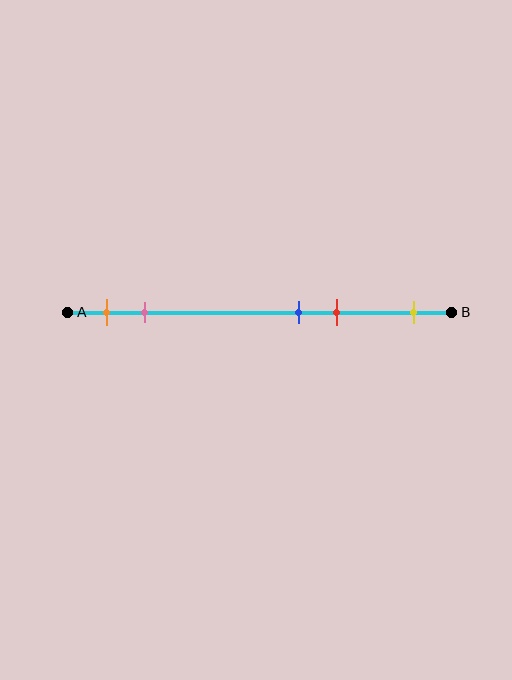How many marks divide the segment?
There are 5 marks dividing the segment.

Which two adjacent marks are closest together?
The blue and red marks are the closest adjacent pair.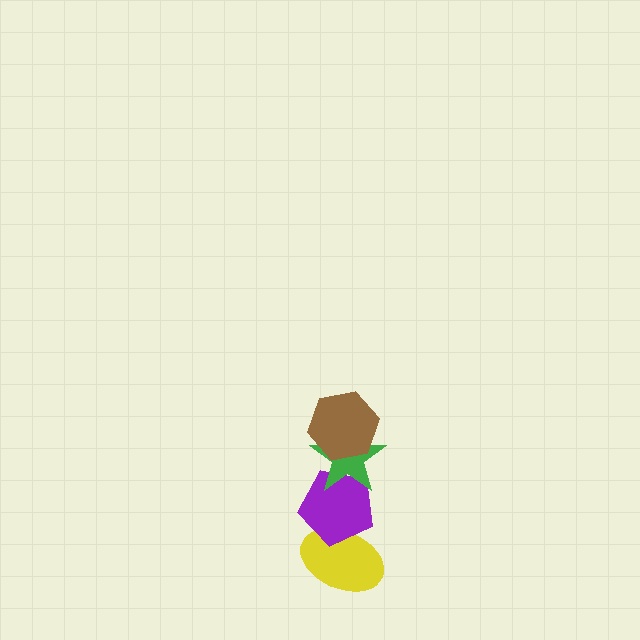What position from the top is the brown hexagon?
The brown hexagon is 1st from the top.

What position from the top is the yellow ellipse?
The yellow ellipse is 4th from the top.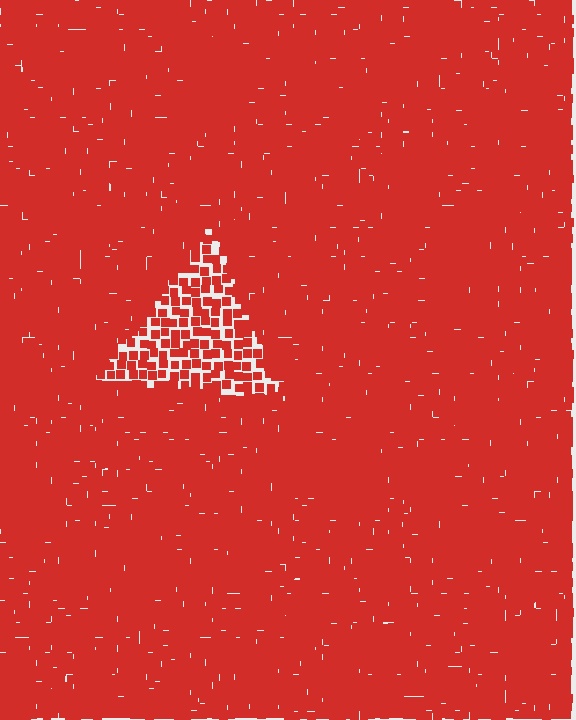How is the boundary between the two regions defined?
The boundary is defined by a change in element density (approximately 2.1x ratio). All elements are the same color, size, and shape.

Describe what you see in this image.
The image contains small red elements arranged at two different densities. A triangle-shaped region is visible where the elements are less densely packed than the surrounding area.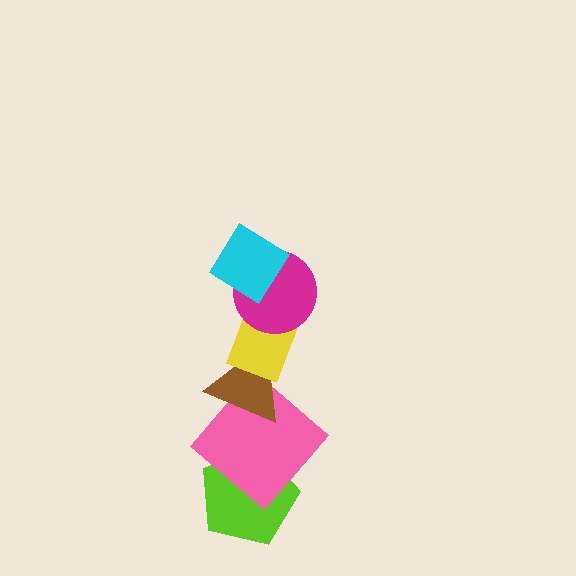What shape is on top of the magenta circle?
The cyan diamond is on top of the magenta circle.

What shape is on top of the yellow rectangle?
The magenta circle is on top of the yellow rectangle.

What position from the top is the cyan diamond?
The cyan diamond is 1st from the top.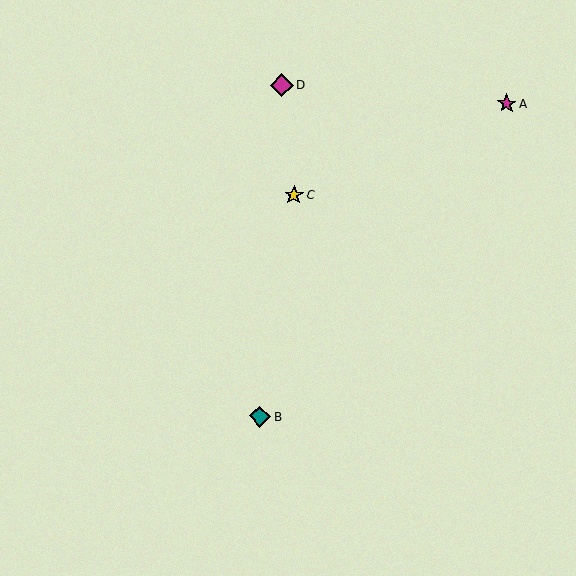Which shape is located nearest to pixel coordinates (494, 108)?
The magenta star (labeled A) at (507, 104) is nearest to that location.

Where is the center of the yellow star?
The center of the yellow star is at (294, 195).